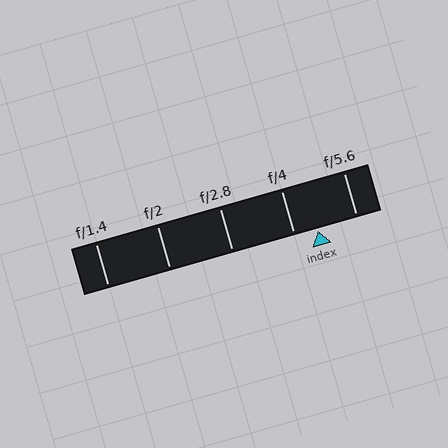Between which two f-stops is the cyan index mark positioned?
The index mark is between f/4 and f/5.6.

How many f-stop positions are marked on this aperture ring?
There are 5 f-stop positions marked.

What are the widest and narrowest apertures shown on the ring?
The widest aperture shown is f/1.4 and the narrowest is f/5.6.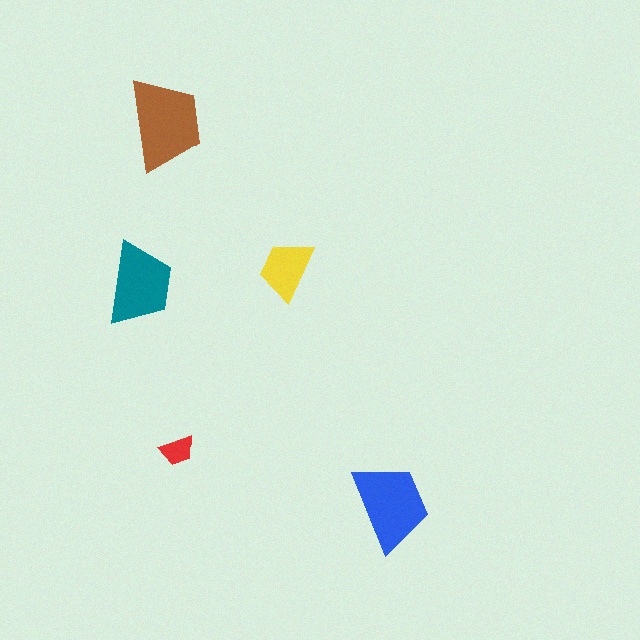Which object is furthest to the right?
The blue trapezoid is rightmost.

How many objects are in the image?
There are 5 objects in the image.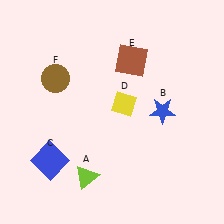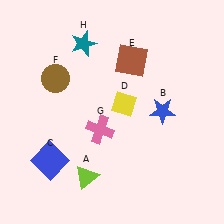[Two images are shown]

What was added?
A pink cross (G), a teal star (H) were added in Image 2.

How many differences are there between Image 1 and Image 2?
There are 2 differences between the two images.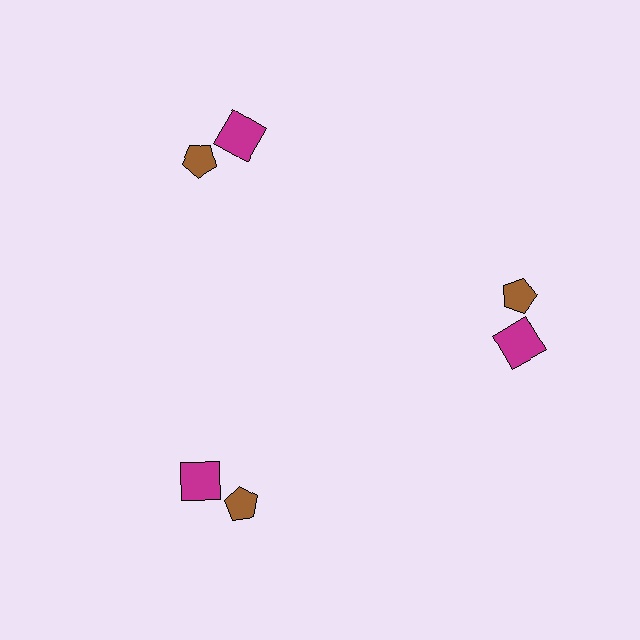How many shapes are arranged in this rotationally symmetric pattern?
There are 6 shapes, arranged in 3 groups of 2.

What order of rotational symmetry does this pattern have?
This pattern has 3-fold rotational symmetry.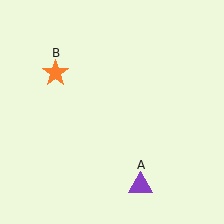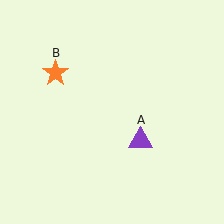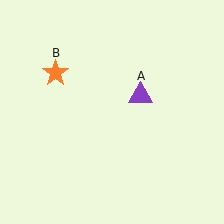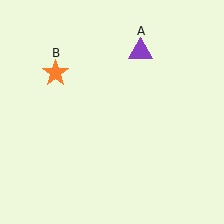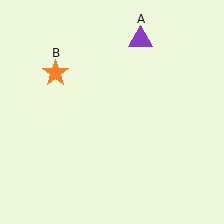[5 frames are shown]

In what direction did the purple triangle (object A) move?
The purple triangle (object A) moved up.